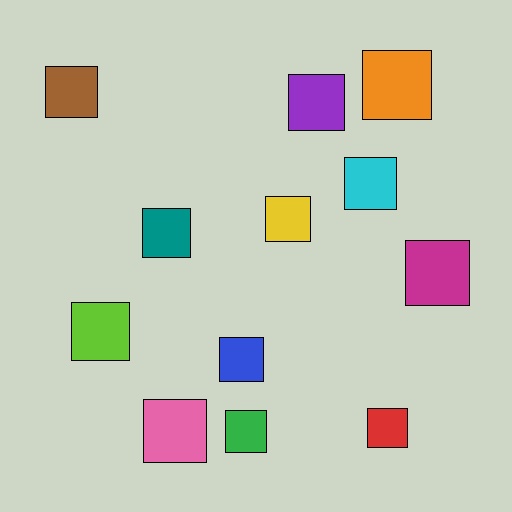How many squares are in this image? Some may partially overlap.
There are 12 squares.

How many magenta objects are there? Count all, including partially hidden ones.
There is 1 magenta object.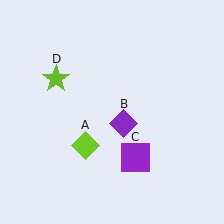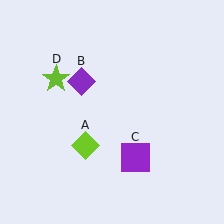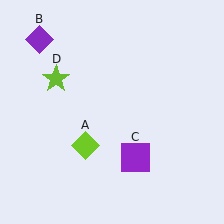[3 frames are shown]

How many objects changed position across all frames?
1 object changed position: purple diamond (object B).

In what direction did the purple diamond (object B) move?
The purple diamond (object B) moved up and to the left.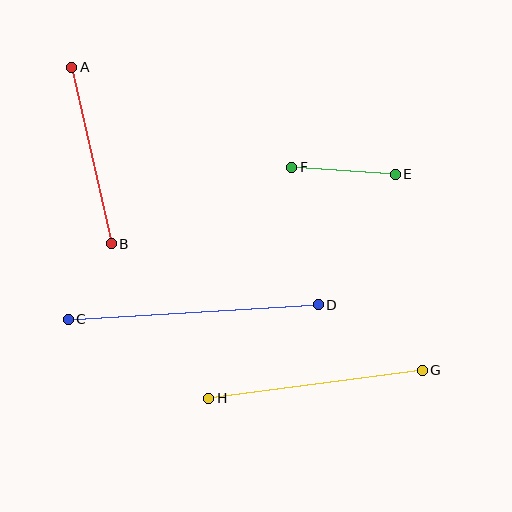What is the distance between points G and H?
The distance is approximately 215 pixels.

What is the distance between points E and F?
The distance is approximately 104 pixels.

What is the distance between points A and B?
The distance is approximately 181 pixels.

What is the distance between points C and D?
The distance is approximately 250 pixels.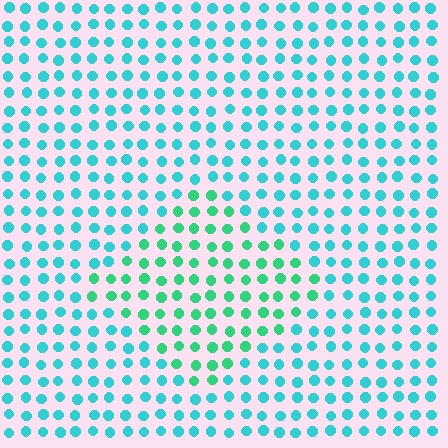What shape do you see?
I see a diamond.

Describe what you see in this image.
The image is filled with small cyan elements in a uniform arrangement. A diamond-shaped region is visible where the elements are tinted to a slightly different hue, forming a subtle color boundary.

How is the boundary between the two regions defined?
The boundary is defined purely by a slight shift in hue (about 34 degrees). Spacing, size, and orientation are identical on both sides.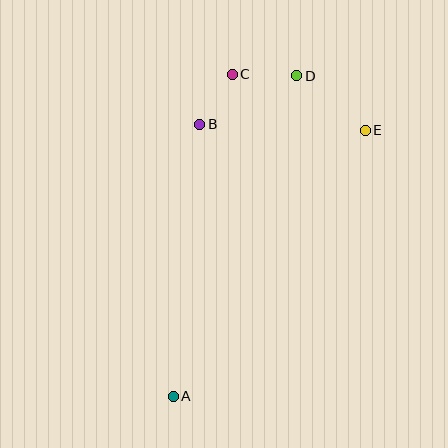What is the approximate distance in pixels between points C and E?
The distance between C and E is approximately 144 pixels.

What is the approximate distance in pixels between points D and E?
The distance between D and E is approximately 88 pixels.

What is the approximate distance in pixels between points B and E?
The distance between B and E is approximately 166 pixels.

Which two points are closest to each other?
Points B and C are closest to each other.